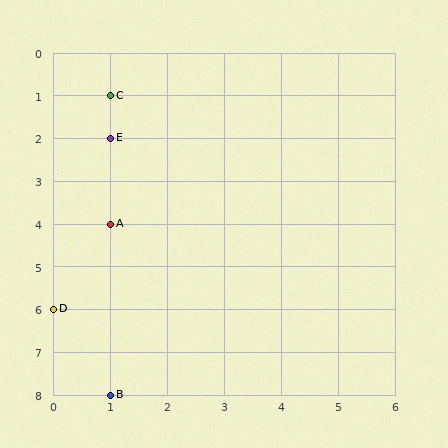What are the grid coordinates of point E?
Point E is at grid coordinates (1, 2).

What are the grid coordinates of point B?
Point B is at grid coordinates (1, 8).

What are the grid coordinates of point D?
Point D is at grid coordinates (0, 6).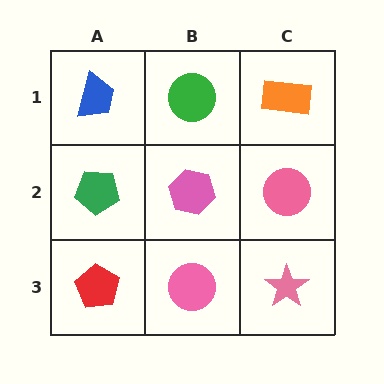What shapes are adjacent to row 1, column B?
A pink hexagon (row 2, column B), a blue trapezoid (row 1, column A), an orange rectangle (row 1, column C).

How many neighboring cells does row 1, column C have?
2.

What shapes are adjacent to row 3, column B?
A pink hexagon (row 2, column B), a red pentagon (row 3, column A), a pink star (row 3, column C).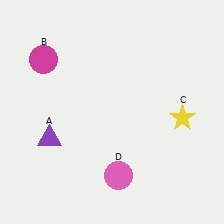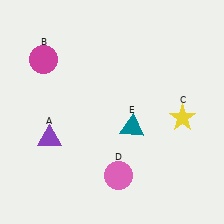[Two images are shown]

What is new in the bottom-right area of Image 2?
A teal triangle (E) was added in the bottom-right area of Image 2.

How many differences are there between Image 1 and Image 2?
There is 1 difference between the two images.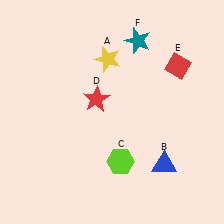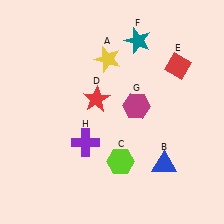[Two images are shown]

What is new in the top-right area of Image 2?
A magenta hexagon (G) was added in the top-right area of Image 2.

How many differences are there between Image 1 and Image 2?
There are 2 differences between the two images.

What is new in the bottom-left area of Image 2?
A purple cross (H) was added in the bottom-left area of Image 2.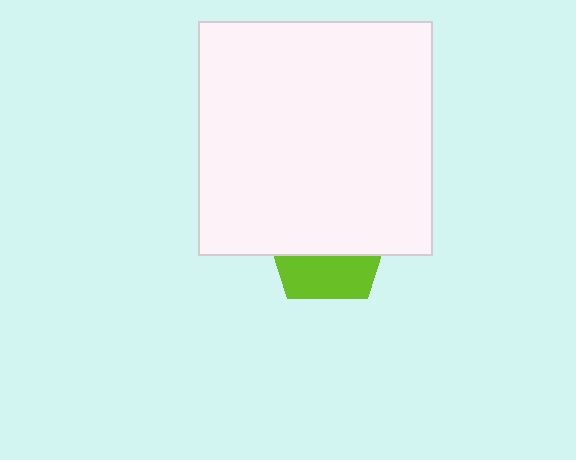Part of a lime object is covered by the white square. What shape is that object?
It is a pentagon.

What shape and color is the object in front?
The object in front is a white square.